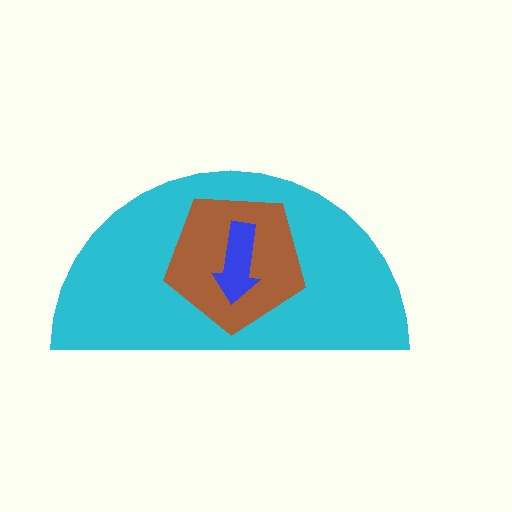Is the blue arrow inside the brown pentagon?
Yes.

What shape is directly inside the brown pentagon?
The blue arrow.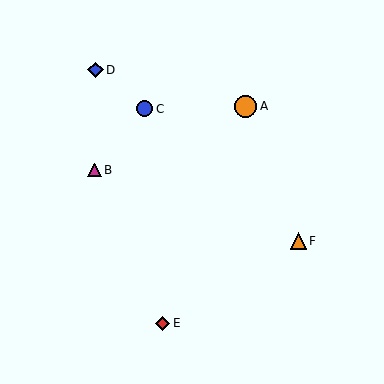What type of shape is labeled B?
Shape B is a magenta triangle.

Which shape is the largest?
The orange circle (labeled A) is the largest.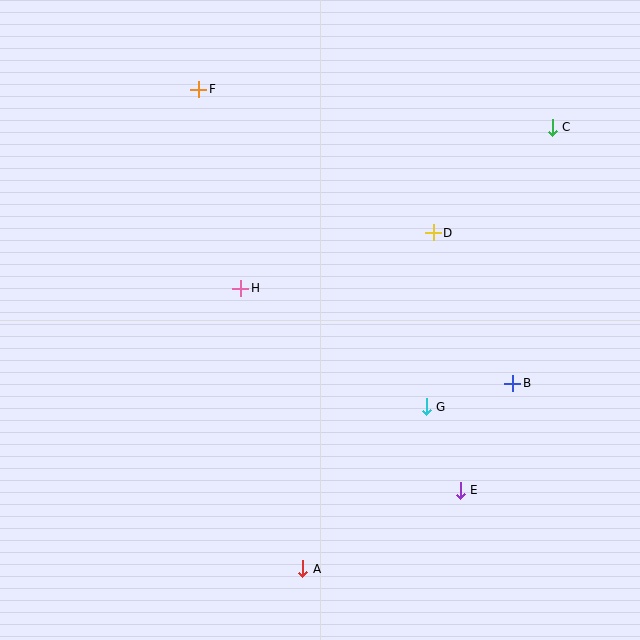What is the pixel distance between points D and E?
The distance between D and E is 259 pixels.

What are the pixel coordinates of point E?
Point E is at (460, 490).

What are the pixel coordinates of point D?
Point D is at (433, 233).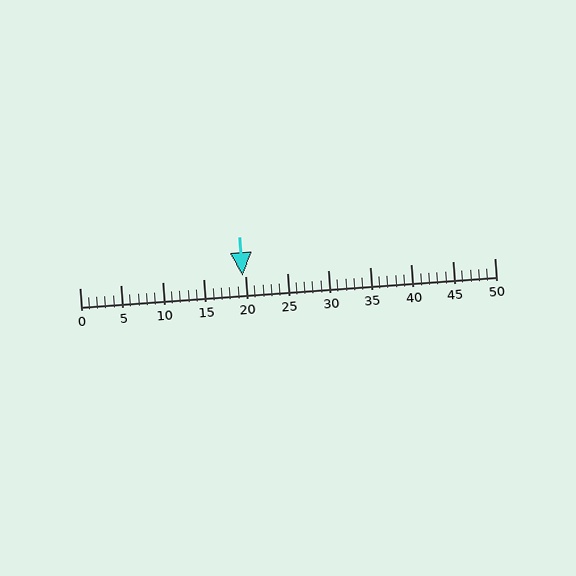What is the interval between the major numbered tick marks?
The major tick marks are spaced 5 units apart.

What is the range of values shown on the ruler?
The ruler shows values from 0 to 50.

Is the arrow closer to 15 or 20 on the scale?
The arrow is closer to 20.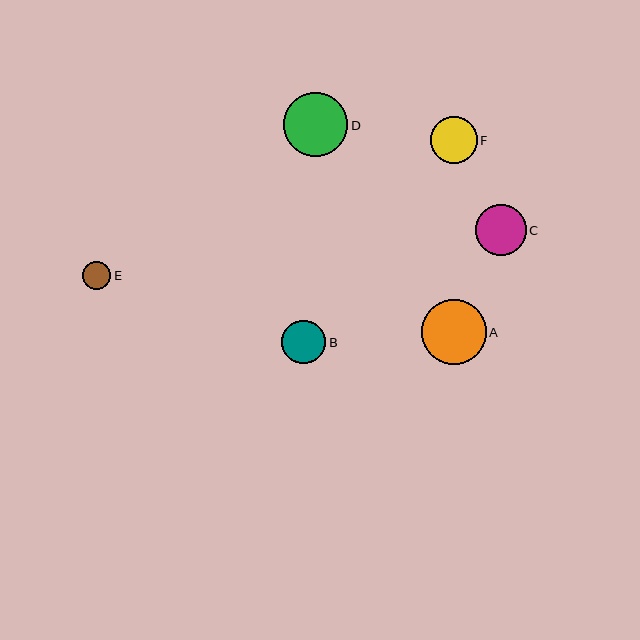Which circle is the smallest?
Circle E is the smallest with a size of approximately 28 pixels.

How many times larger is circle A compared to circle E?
Circle A is approximately 2.3 times the size of circle E.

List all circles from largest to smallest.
From largest to smallest: A, D, C, F, B, E.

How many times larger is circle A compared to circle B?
Circle A is approximately 1.5 times the size of circle B.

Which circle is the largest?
Circle A is the largest with a size of approximately 64 pixels.